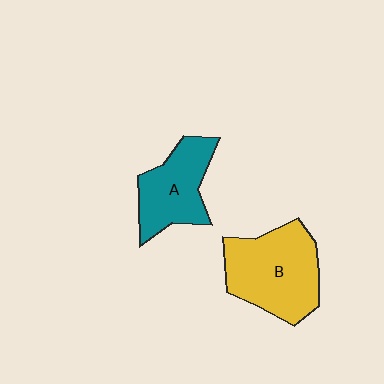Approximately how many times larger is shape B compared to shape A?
Approximately 1.4 times.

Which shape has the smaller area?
Shape A (teal).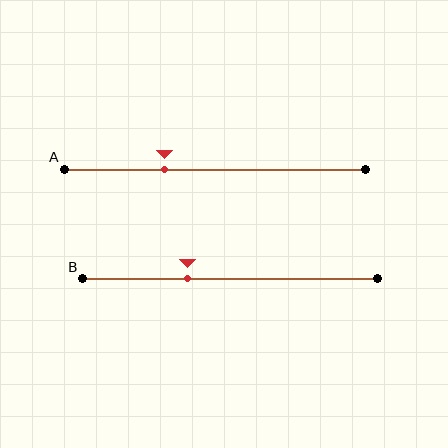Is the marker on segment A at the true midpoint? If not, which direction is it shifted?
No, the marker on segment A is shifted to the left by about 17% of the segment length.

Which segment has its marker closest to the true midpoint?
Segment B has its marker closest to the true midpoint.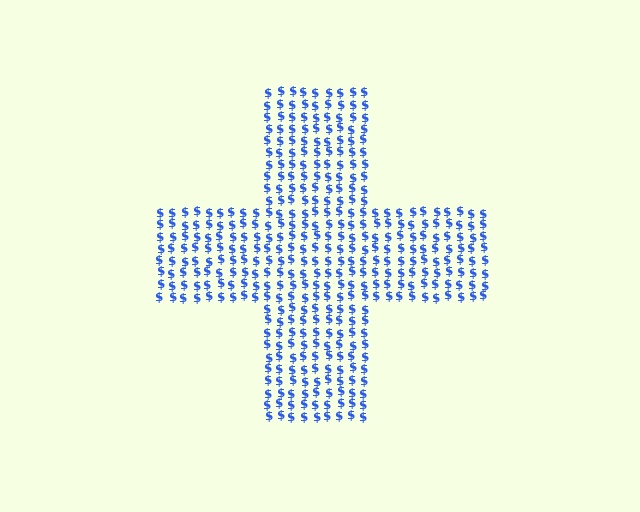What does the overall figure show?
The overall figure shows a cross.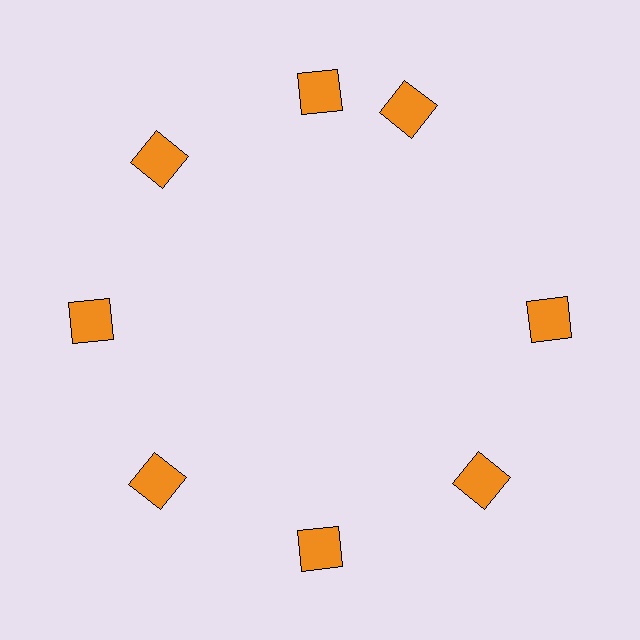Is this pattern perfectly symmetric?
No. The 8 orange squares are arranged in a ring, but one element near the 2 o'clock position is rotated out of alignment along the ring, breaking the 8-fold rotational symmetry.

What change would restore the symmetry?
The symmetry would be restored by rotating it back into even spacing with its neighbors so that all 8 squares sit at equal angles and equal distance from the center.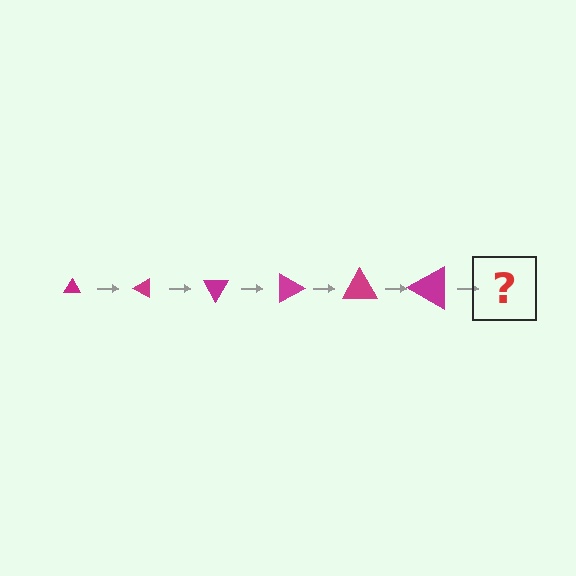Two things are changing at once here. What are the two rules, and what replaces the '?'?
The two rules are that the triangle grows larger each step and it rotates 30 degrees each step. The '?' should be a triangle, larger than the previous one and rotated 180 degrees from the start.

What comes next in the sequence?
The next element should be a triangle, larger than the previous one and rotated 180 degrees from the start.